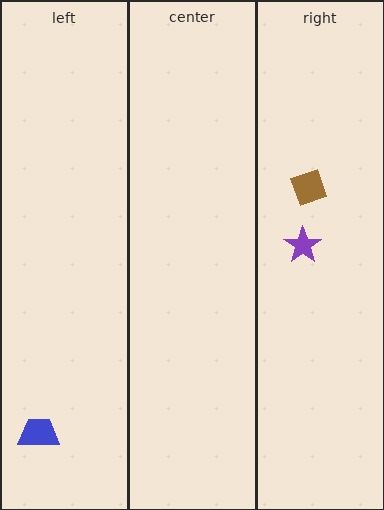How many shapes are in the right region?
2.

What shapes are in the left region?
The blue trapezoid.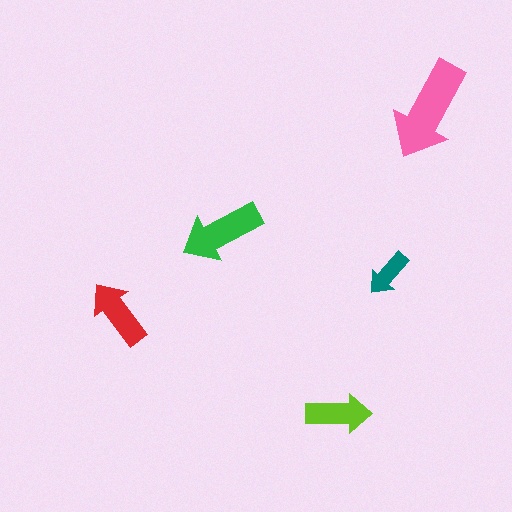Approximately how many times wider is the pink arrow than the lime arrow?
About 1.5 times wider.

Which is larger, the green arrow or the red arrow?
The green one.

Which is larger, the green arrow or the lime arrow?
The green one.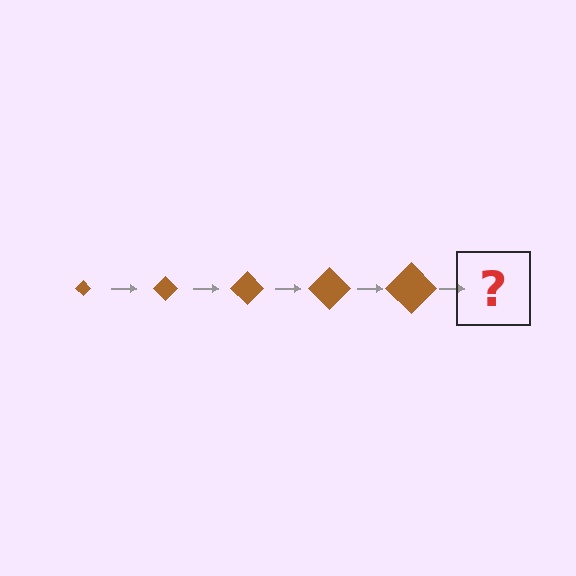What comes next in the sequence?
The next element should be a brown diamond, larger than the previous one.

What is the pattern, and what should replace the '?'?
The pattern is that the diamond gets progressively larger each step. The '?' should be a brown diamond, larger than the previous one.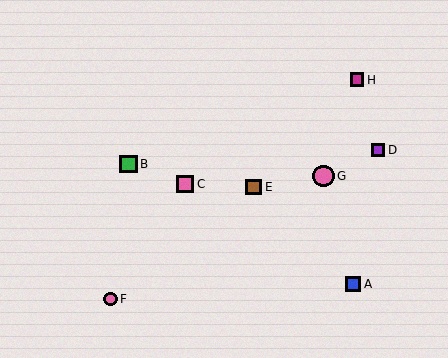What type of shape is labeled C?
Shape C is a pink square.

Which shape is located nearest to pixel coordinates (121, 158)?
The green square (labeled B) at (128, 164) is nearest to that location.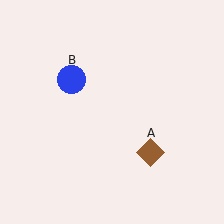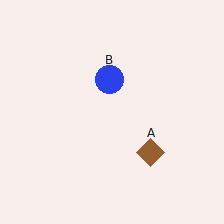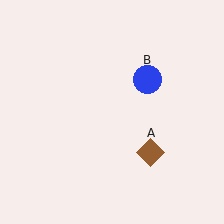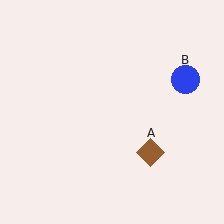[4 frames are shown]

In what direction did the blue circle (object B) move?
The blue circle (object B) moved right.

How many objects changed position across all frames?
1 object changed position: blue circle (object B).